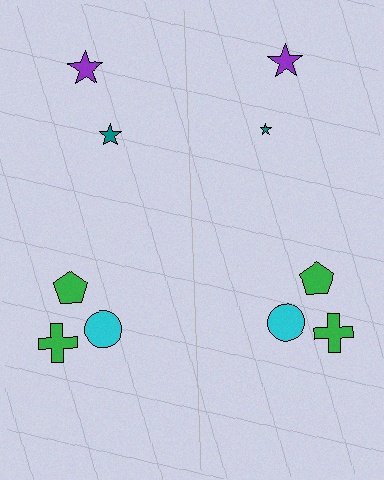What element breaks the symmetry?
The teal star on the right side has a different size than its mirror counterpart.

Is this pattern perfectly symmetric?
No, the pattern is not perfectly symmetric. The teal star on the right side has a different size than its mirror counterpart.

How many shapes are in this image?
There are 10 shapes in this image.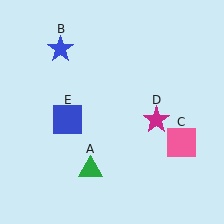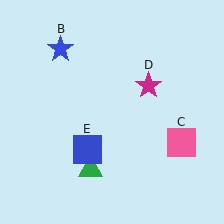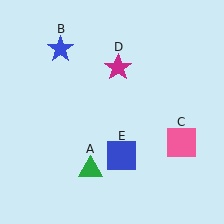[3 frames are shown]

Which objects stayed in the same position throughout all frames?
Green triangle (object A) and blue star (object B) and pink square (object C) remained stationary.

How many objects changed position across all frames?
2 objects changed position: magenta star (object D), blue square (object E).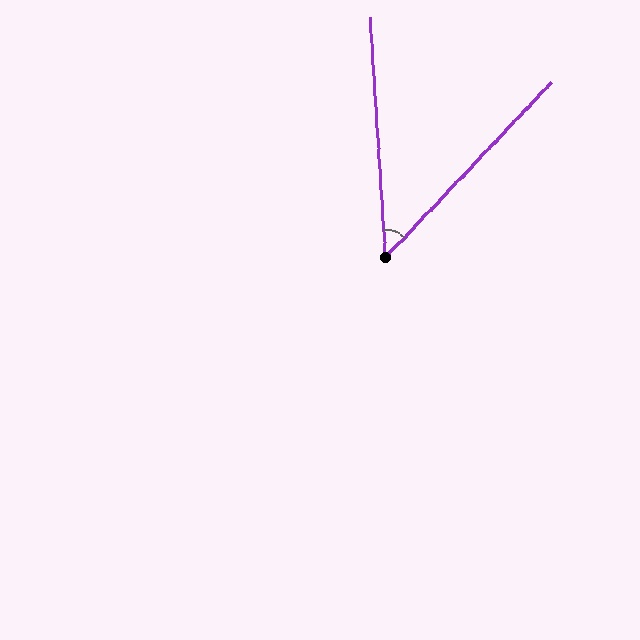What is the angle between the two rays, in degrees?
Approximately 47 degrees.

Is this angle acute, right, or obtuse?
It is acute.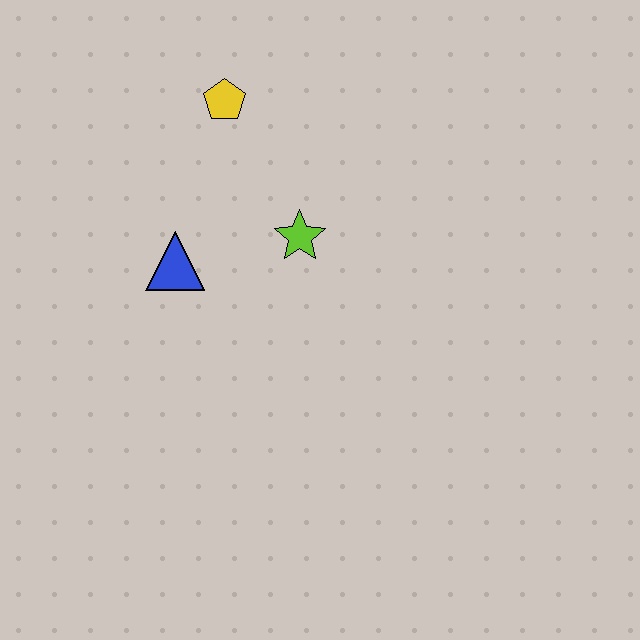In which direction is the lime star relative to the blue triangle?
The lime star is to the right of the blue triangle.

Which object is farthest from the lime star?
The yellow pentagon is farthest from the lime star.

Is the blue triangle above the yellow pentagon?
No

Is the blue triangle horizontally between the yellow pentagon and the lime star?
No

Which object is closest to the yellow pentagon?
The lime star is closest to the yellow pentagon.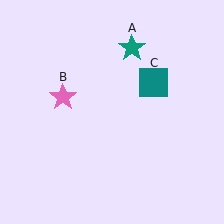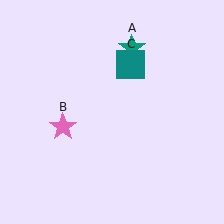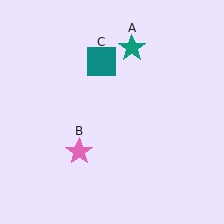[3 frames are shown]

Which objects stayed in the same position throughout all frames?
Teal star (object A) remained stationary.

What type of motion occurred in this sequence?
The pink star (object B), teal square (object C) rotated counterclockwise around the center of the scene.